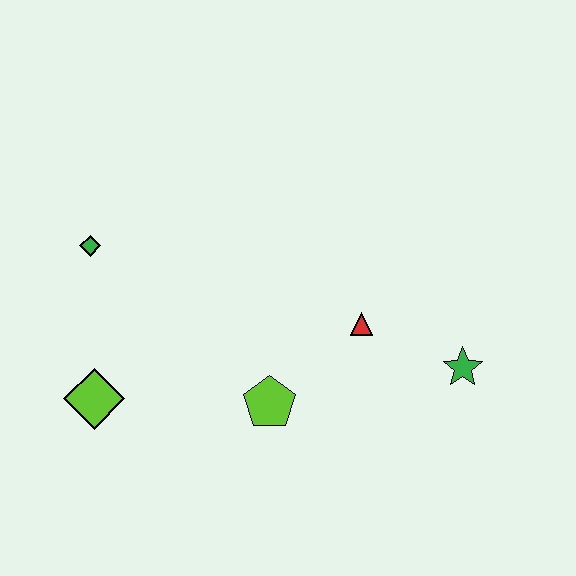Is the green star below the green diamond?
Yes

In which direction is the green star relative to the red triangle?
The green star is to the right of the red triangle.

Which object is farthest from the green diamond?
The green star is farthest from the green diamond.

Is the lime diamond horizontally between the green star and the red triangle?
No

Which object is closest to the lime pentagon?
The red triangle is closest to the lime pentagon.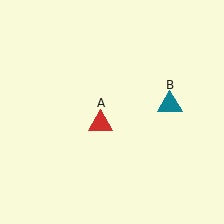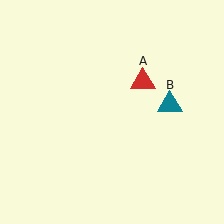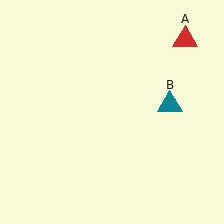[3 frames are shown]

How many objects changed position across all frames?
1 object changed position: red triangle (object A).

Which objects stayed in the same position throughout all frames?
Teal triangle (object B) remained stationary.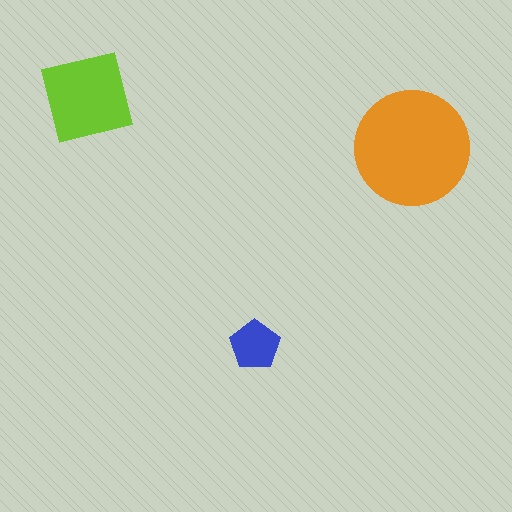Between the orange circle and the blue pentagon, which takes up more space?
The orange circle.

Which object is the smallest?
The blue pentagon.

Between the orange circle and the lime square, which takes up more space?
The orange circle.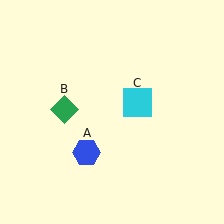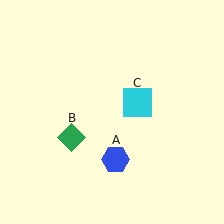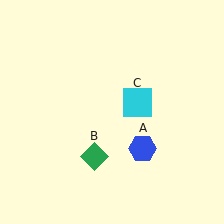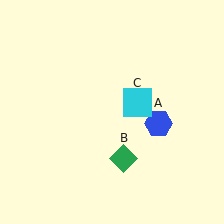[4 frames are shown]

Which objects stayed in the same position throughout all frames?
Cyan square (object C) remained stationary.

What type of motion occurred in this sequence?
The blue hexagon (object A), green diamond (object B) rotated counterclockwise around the center of the scene.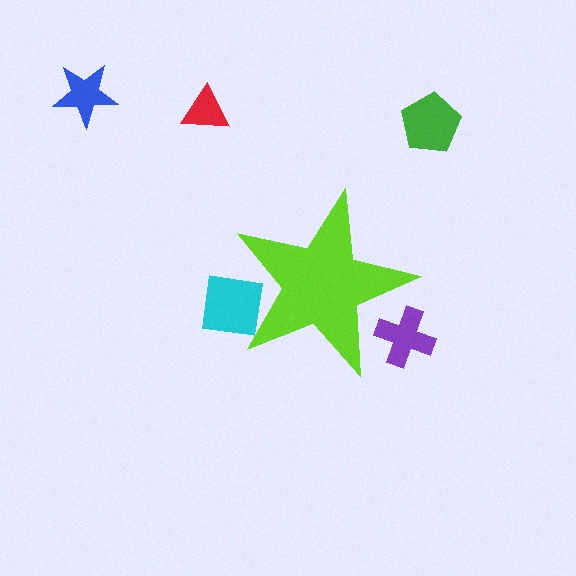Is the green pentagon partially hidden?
No, the green pentagon is fully visible.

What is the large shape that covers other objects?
A lime star.